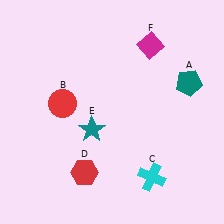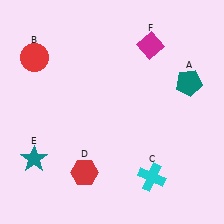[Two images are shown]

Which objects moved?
The objects that moved are: the red circle (B), the teal star (E).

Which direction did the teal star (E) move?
The teal star (E) moved left.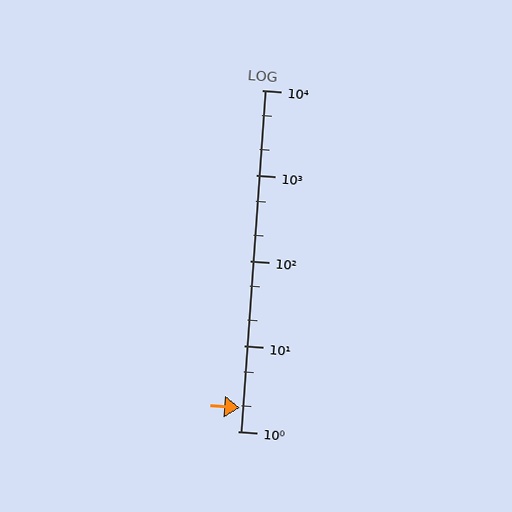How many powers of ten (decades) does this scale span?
The scale spans 4 decades, from 1 to 10000.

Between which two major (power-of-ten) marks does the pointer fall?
The pointer is between 1 and 10.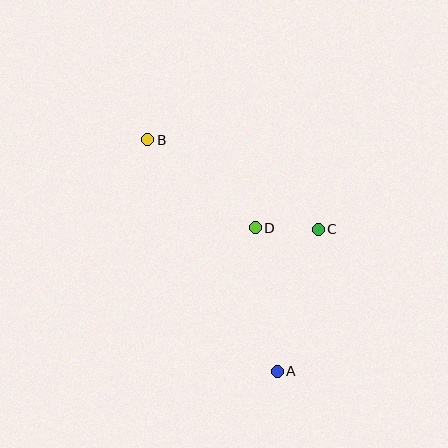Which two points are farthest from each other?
Points A and B are farthest from each other.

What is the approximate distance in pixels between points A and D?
The distance between A and D is approximately 145 pixels.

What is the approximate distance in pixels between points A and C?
The distance between A and C is approximately 148 pixels.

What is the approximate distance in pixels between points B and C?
The distance between B and C is approximately 193 pixels.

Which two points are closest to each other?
Points C and D are closest to each other.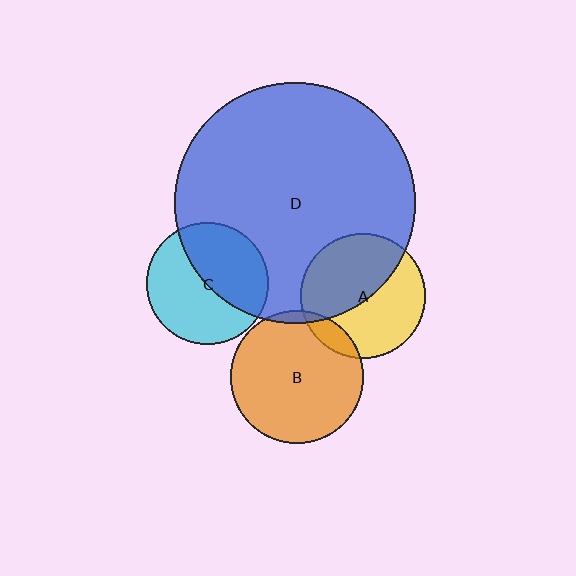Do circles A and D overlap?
Yes.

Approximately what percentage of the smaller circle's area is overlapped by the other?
Approximately 50%.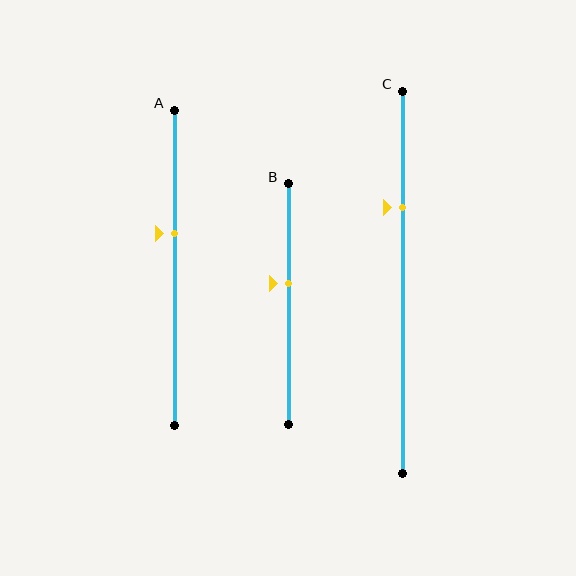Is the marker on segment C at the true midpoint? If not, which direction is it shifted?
No, the marker on segment C is shifted upward by about 19% of the segment length.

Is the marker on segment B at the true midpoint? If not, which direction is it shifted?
No, the marker on segment B is shifted upward by about 9% of the segment length.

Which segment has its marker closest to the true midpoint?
Segment B has its marker closest to the true midpoint.